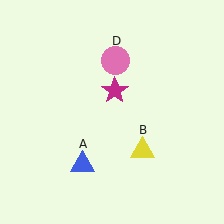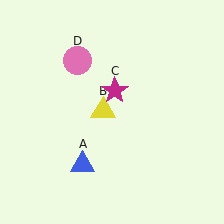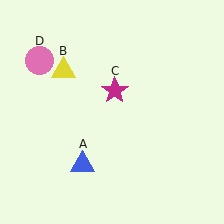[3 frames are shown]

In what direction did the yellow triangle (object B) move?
The yellow triangle (object B) moved up and to the left.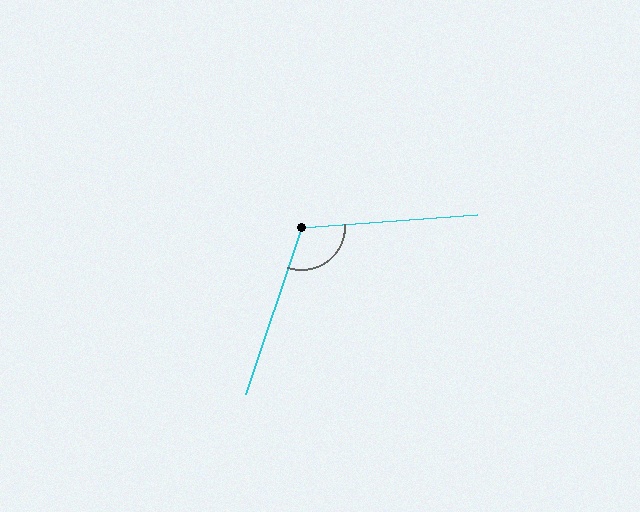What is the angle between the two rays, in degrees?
Approximately 113 degrees.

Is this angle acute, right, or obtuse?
It is obtuse.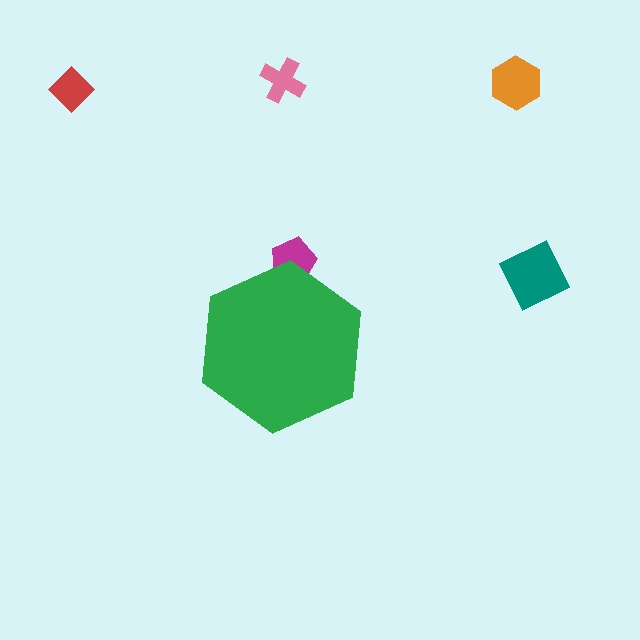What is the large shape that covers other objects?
A green hexagon.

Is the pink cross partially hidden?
No, the pink cross is fully visible.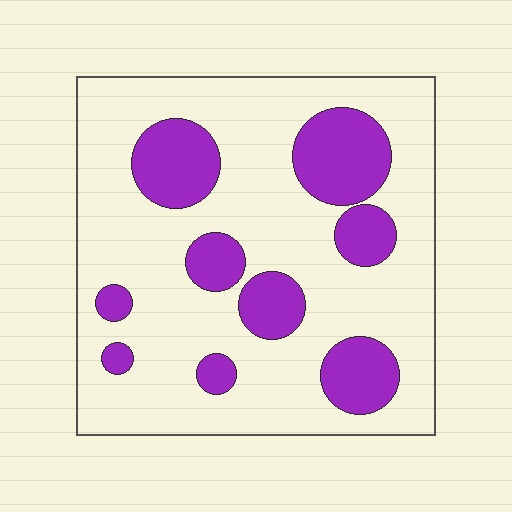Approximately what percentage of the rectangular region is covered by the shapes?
Approximately 25%.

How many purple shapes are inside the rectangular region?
9.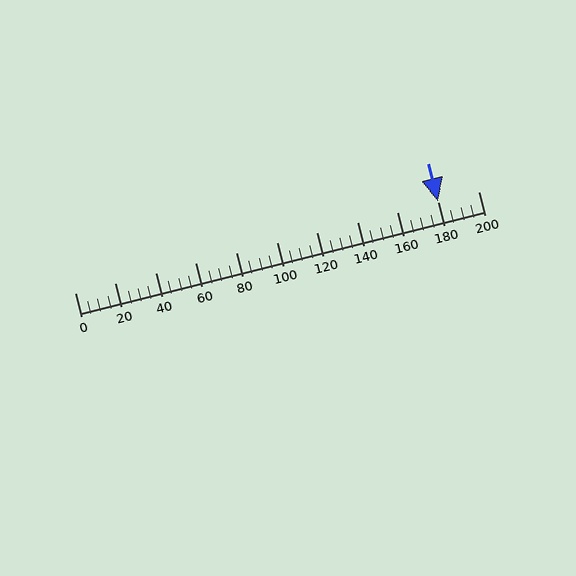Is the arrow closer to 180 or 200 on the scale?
The arrow is closer to 180.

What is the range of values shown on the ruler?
The ruler shows values from 0 to 200.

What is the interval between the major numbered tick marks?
The major tick marks are spaced 20 units apart.